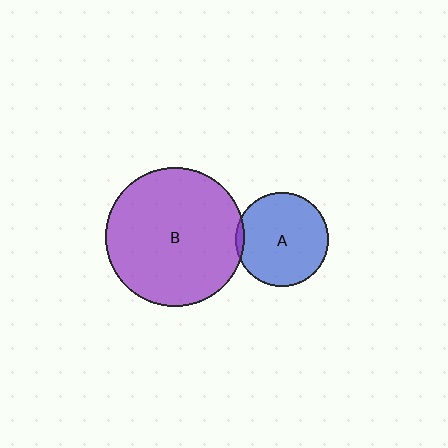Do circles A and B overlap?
Yes.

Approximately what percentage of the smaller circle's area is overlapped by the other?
Approximately 5%.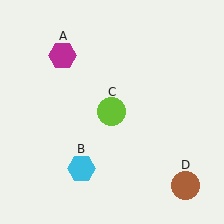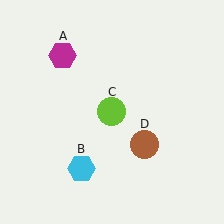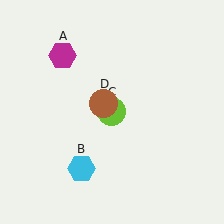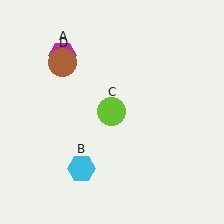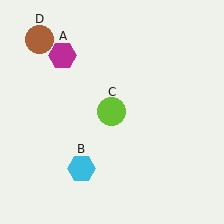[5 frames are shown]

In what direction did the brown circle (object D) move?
The brown circle (object D) moved up and to the left.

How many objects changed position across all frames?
1 object changed position: brown circle (object D).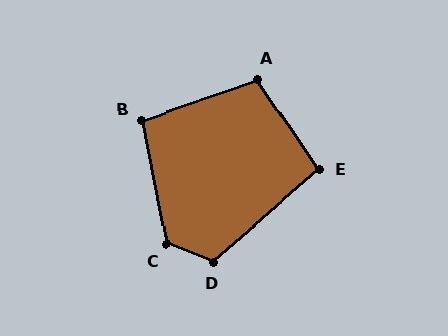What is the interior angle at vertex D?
Approximately 117 degrees (obtuse).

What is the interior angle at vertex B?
Approximately 98 degrees (obtuse).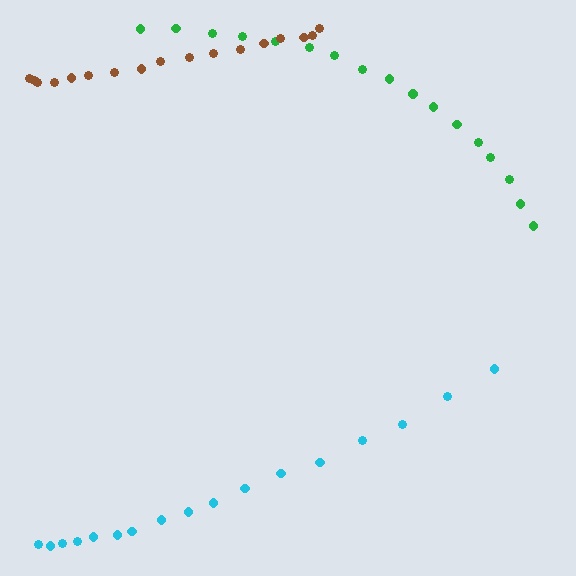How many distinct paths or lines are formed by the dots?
There are 3 distinct paths.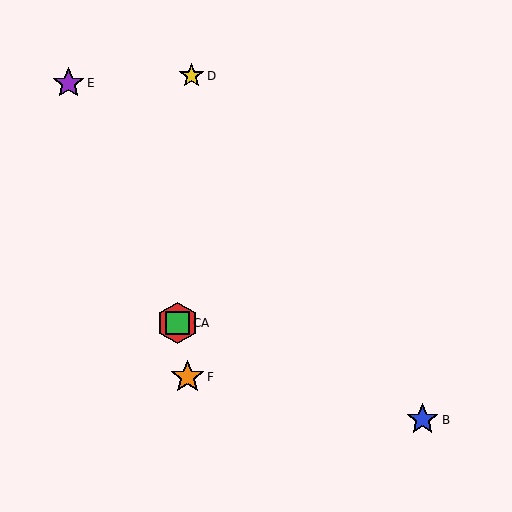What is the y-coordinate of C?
Object C is at y≈323.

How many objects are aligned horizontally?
2 objects (A, C) are aligned horizontally.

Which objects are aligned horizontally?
Objects A, C are aligned horizontally.